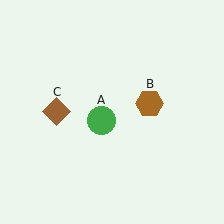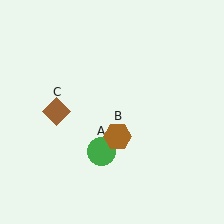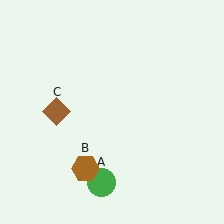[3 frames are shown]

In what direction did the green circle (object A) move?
The green circle (object A) moved down.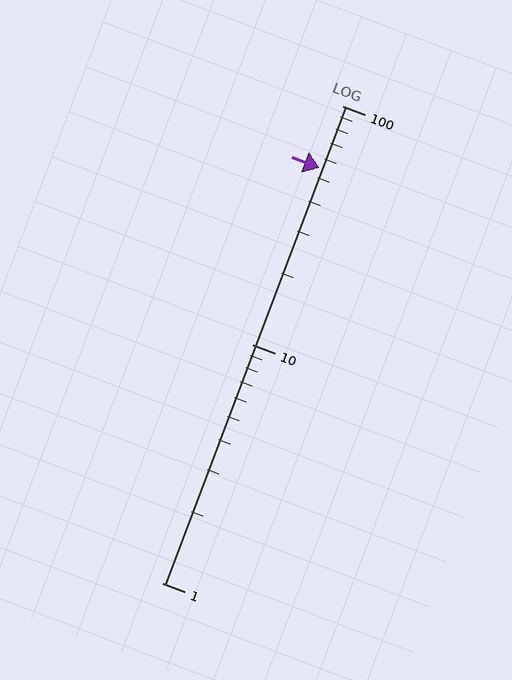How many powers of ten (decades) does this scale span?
The scale spans 2 decades, from 1 to 100.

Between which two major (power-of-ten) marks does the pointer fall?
The pointer is between 10 and 100.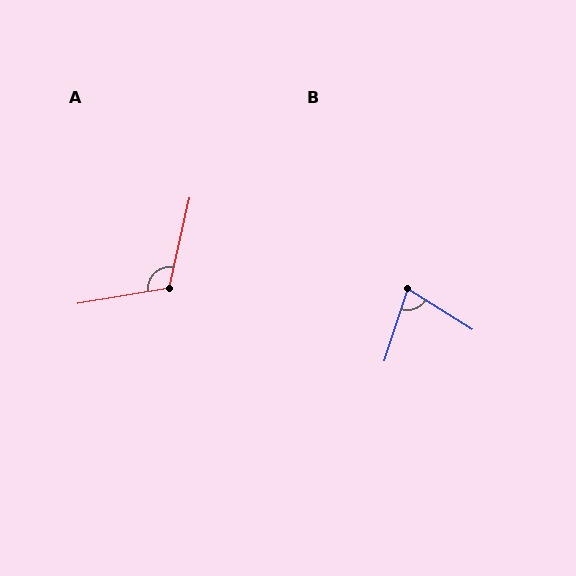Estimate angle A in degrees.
Approximately 112 degrees.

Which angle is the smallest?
B, at approximately 76 degrees.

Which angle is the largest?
A, at approximately 112 degrees.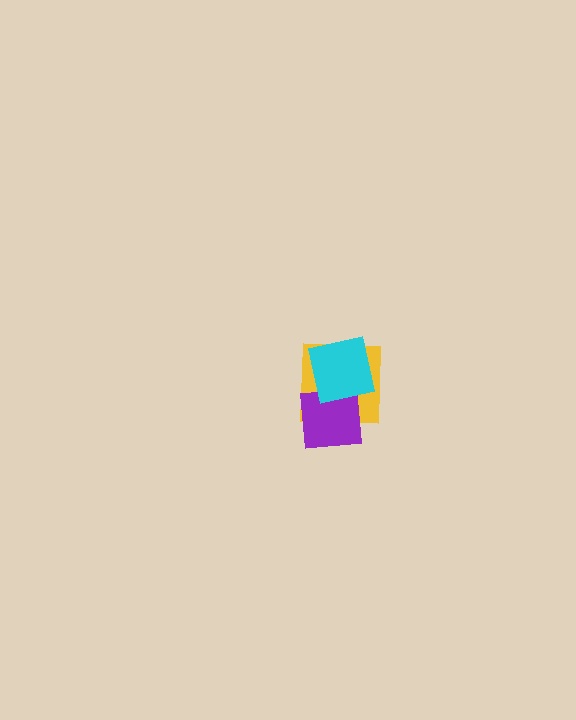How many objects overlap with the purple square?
2 objects overlap with the purple square.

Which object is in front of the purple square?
The cyan square is in front of the purple square.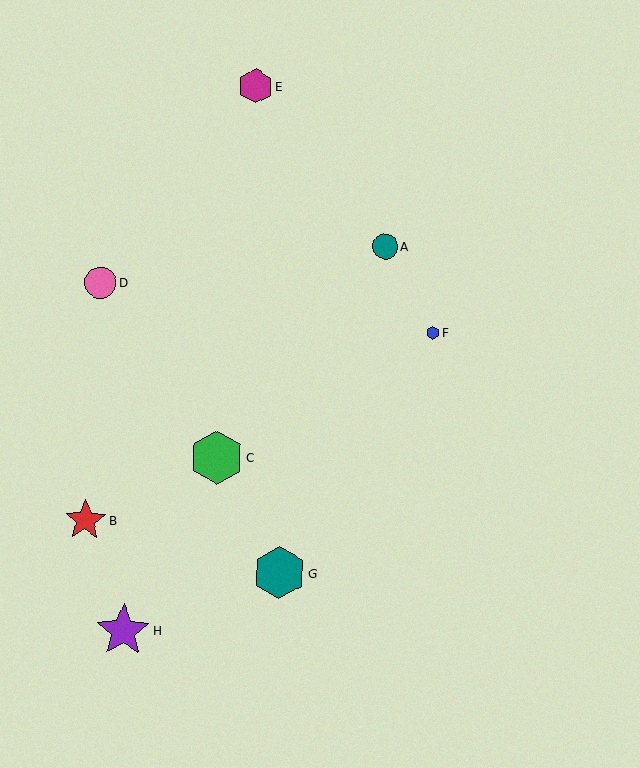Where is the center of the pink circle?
The center of the pink circle is at (100, 283).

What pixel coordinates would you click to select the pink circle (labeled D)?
Click at (100, 283) to select the pink circle D.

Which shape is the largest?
The purple star (labeled H) is the largest.